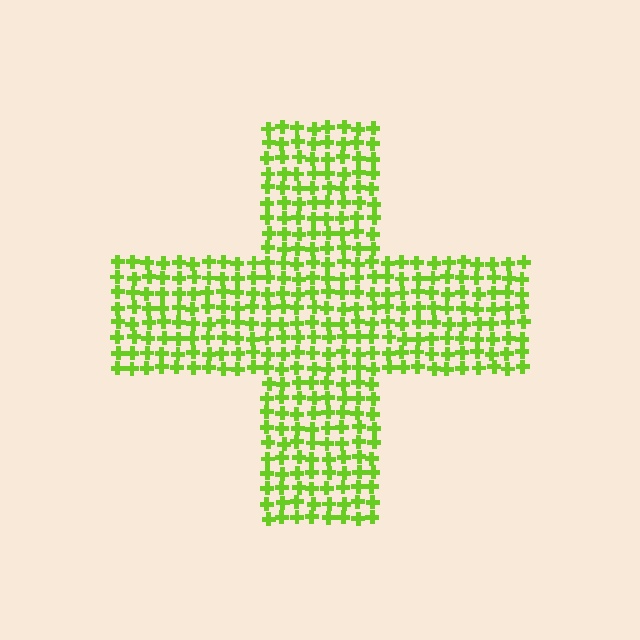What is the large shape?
The large shape is a cross.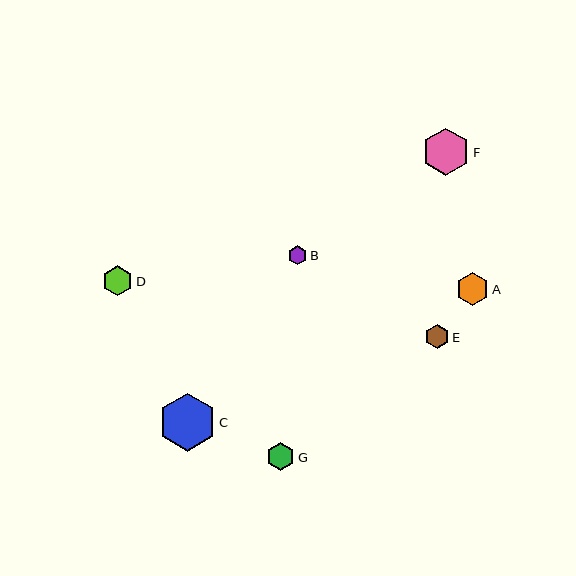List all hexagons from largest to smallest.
From largest to smallest: C, F, A, D, G, E, B.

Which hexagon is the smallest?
Hexagon B is the smallest with a size of approximately 19 pixels.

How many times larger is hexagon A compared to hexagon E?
Hexagon A is approximately 1.3 times the size of hexagon E.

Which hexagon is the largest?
Hexagon C is the largest with a size of approximately 58 pixels.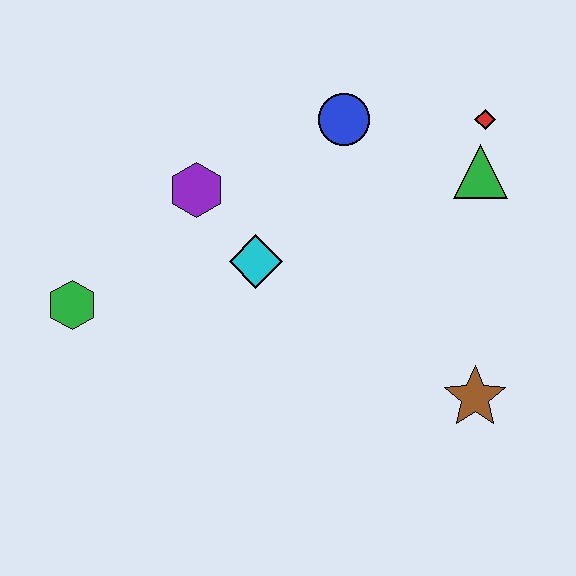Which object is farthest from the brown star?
The green hexagon is farthest from the brown star.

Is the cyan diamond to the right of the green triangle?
No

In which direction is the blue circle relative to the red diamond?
The blue circle is to the left of the red diamond.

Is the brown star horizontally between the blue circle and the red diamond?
Yes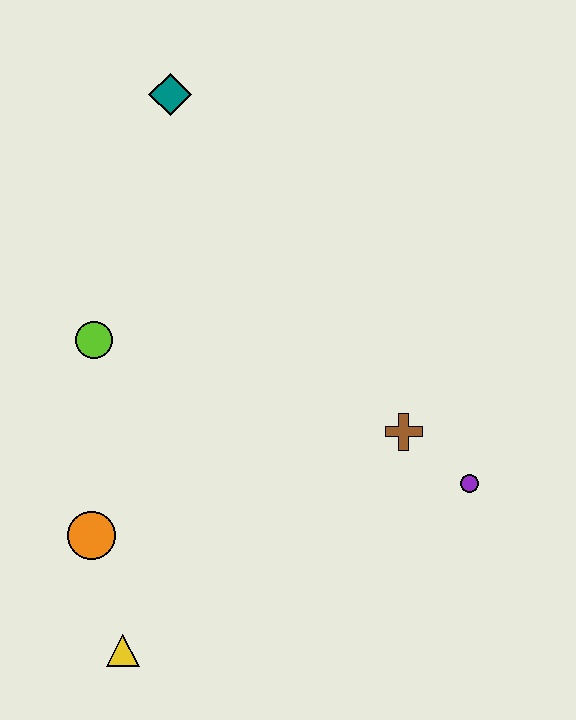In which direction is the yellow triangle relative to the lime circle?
The yellow triangle is below the lime circle.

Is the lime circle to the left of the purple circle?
Yes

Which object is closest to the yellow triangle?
The orange circle is closest to the yellow triangle.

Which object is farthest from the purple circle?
The teal diamond is farthest from the purple circle.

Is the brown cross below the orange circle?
No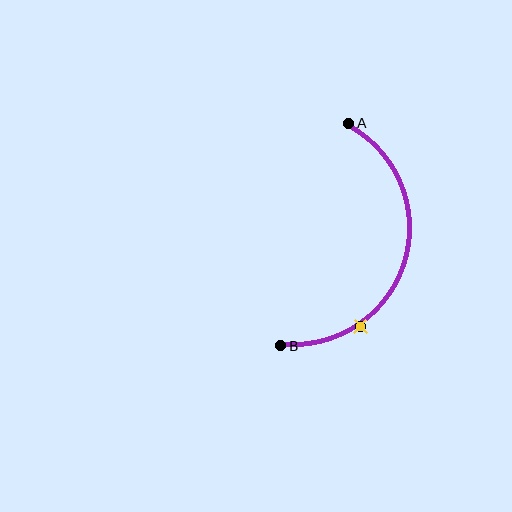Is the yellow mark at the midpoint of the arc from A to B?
No. The yellow mark lies on the arc but is closer to endpoint B. The arc midpoint would be at the point on the curve equidistant along the arc from both A and B.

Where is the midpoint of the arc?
The arc midpoint is the point on the curve farthest from the straight line joining A and B. It sits to the right of that line.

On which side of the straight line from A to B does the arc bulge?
The arc bulges to the right of the straight line connecting A and B.